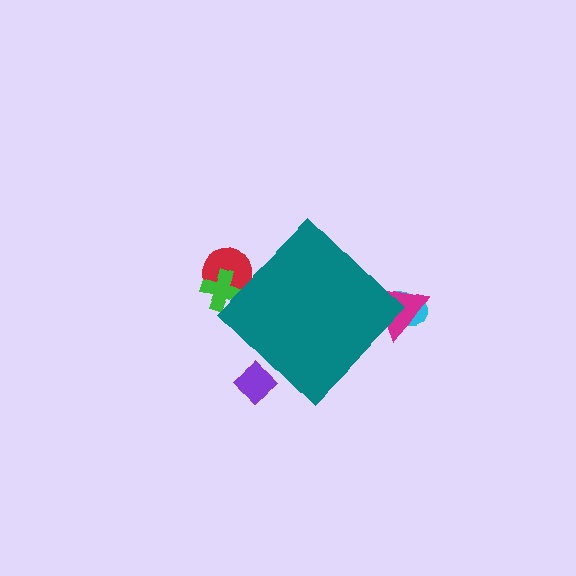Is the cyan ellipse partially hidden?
Yes, the cyan ellipse is partially hidden behind the teal diamond.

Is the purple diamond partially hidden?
Yes, the purple diamond is partially hidden behind the teal diamond.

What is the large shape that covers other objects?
A teal diamond.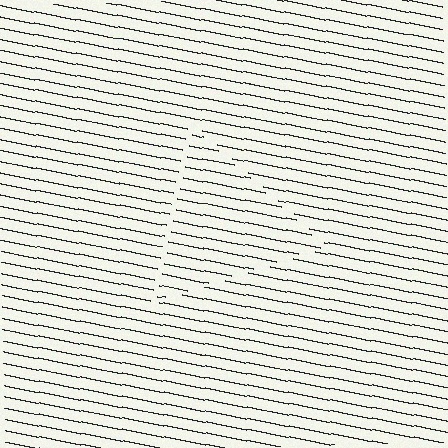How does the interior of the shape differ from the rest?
The interior of the shape contains the same grating, shifted by half a period — the contour is defined by the phase discontinuity where line-ends from the inner and outer gratings abut.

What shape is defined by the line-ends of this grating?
An illusory triangle. The interior of the shape contains the same grating, shifted by half a period — the contour is defined by the phase discontinuity where line-ends from the inner and outer gratings abut.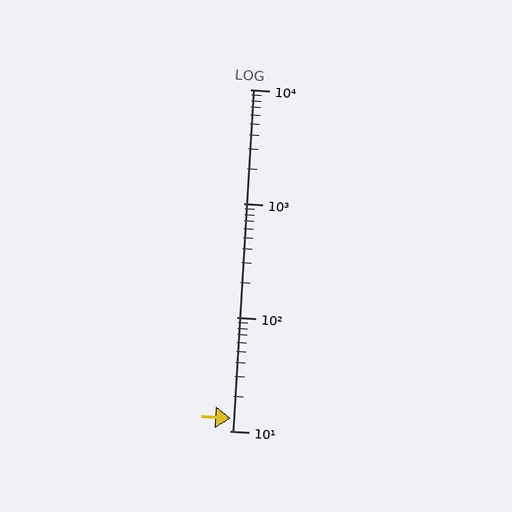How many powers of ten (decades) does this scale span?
The scale spans 3 decades, from 10 to 10000.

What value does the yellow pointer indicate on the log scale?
The pointer indicates approximately 13.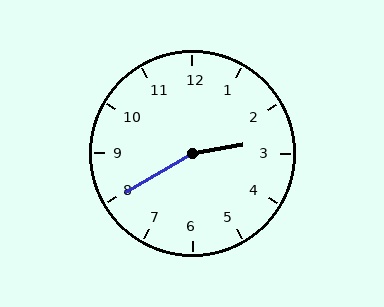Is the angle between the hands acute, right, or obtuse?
It is obtuse.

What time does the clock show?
2:40.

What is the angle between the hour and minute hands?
Approximately 160 degrees.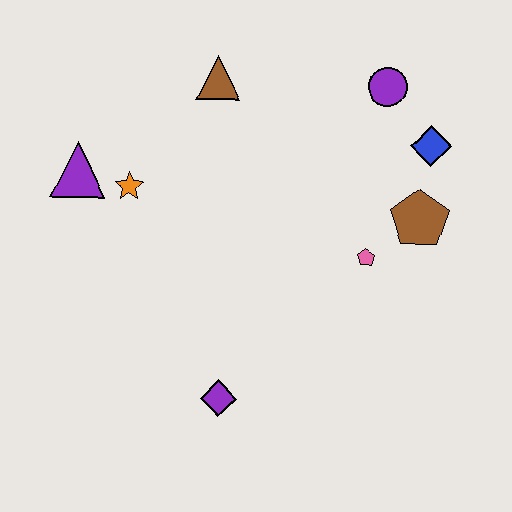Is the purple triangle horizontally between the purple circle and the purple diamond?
No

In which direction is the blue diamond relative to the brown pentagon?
The blue diamond is above the brown pentagon.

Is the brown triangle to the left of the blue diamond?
Yes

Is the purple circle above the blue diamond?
Yes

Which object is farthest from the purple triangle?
The blue diamond is farthest from the purple triangle.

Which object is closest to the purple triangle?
The orange star is closest to the purple triangle.